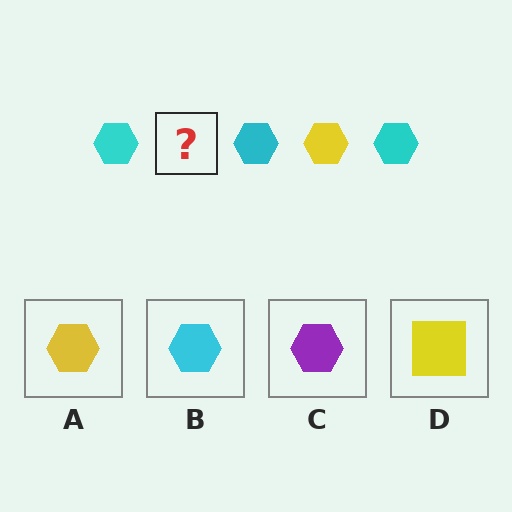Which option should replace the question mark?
Option A.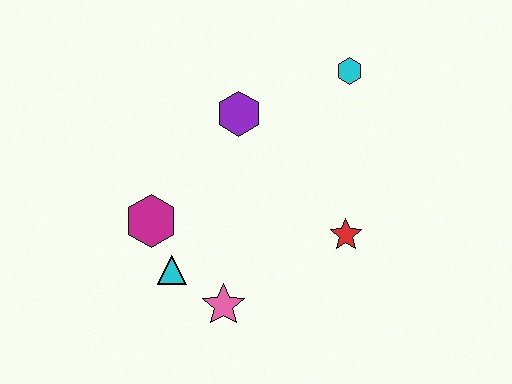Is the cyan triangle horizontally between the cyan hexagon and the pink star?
No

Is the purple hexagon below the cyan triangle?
No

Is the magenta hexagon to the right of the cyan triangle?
No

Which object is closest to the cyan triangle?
The magenta hexagon is closest to the cyan triangle.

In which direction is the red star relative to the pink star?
The red star is to the right of the pink star.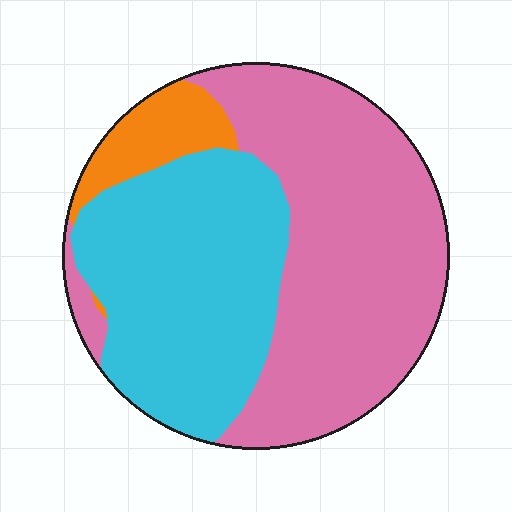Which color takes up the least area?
Orange, at roughly 10%.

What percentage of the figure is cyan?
Cyan covers 39% of the figure.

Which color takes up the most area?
Pink, at roughly 50%.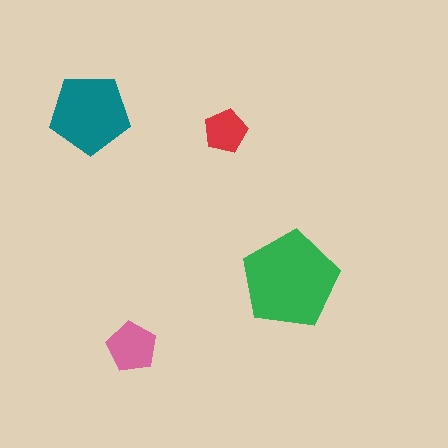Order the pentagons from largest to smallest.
the green one, the teal one, the pink one, the red one.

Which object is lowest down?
The pink pentagon is bottommost.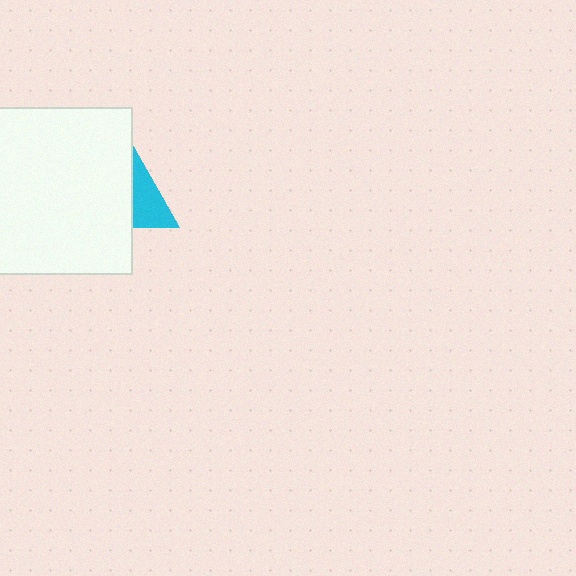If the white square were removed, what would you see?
You would see the complete cyan triangle.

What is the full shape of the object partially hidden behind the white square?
The partially hidden object is a cyan triangle.